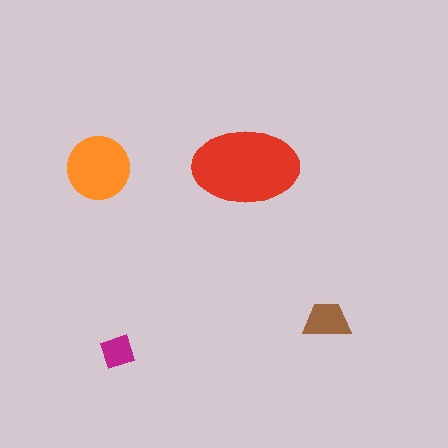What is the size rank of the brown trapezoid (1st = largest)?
3rd.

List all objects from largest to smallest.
The red ellipse, the orange circle, the brown trapezoid, the magenta diamond.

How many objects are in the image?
There are 4 objects in the image.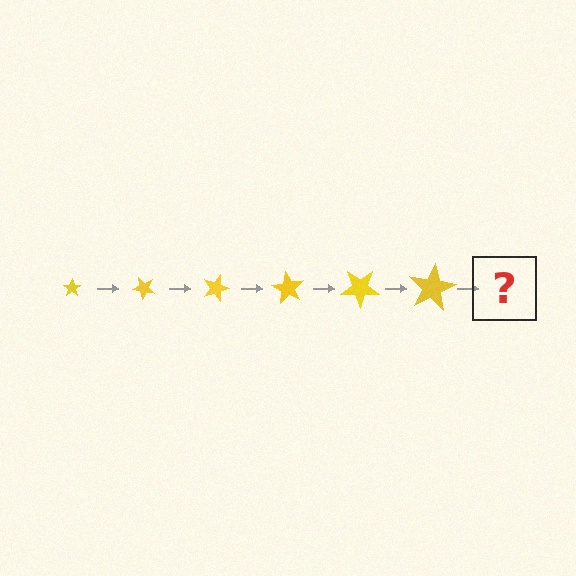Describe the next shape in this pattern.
It should be a star, larger than the previous one and rotated 270 degrees from the start.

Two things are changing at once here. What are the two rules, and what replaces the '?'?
The two rules are that the star grows larger each step and it rotates 45 degrees each step. The '?' should be a star, larger than the previous one and rotated 270 degrees from the start.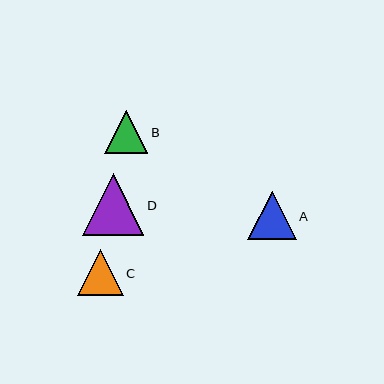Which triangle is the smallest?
Triangle B is the smallest with a size of approximately 43 pixels.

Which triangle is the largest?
Triangle D is the largest with a size of approximately 61 pixels.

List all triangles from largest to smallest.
From largest to smallest: D, A, C, B.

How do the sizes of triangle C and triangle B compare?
Triangle C and triangle B are approximately the same size.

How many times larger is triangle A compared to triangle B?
Triangle A is approximately 1.1 times the size of triangle B.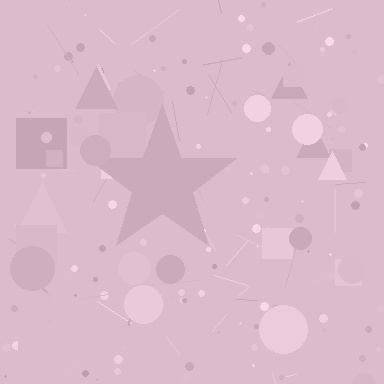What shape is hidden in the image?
A star is hidden in the image.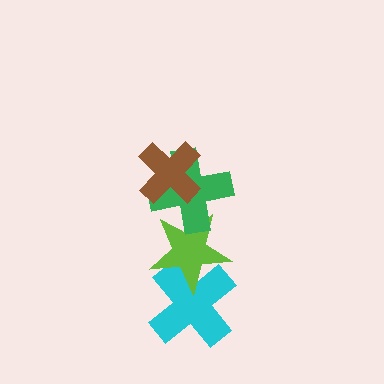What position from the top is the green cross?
The green cross is 2nd from the top.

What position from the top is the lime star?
The lime star is 3rd from the top.